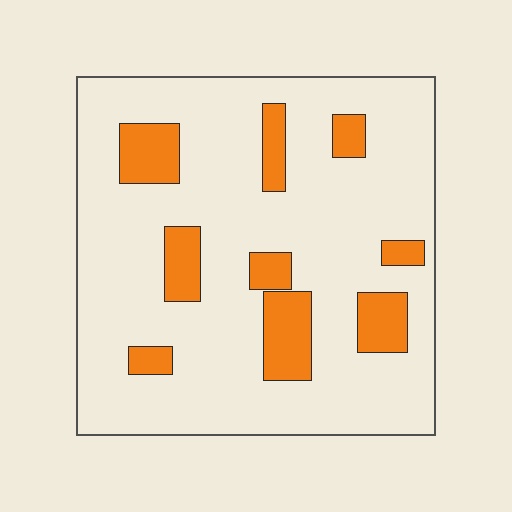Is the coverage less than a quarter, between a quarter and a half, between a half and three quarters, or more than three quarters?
Less than a quarter.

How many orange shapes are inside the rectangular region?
9.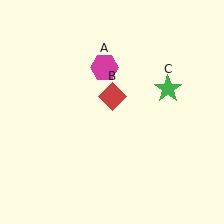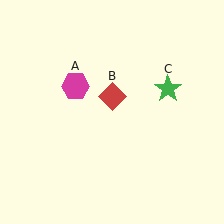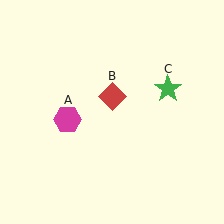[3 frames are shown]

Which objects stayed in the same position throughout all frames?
Red diamond (object B) and green star (object C) remained stationary.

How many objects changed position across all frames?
1 object changed position: magenta hexagon (object A).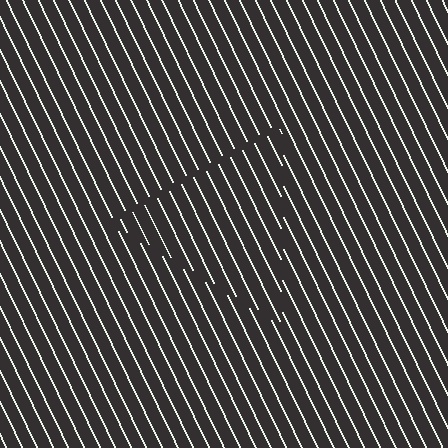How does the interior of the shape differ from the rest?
The interior of the shape contains the same grating, shifted by half a period — the contour is defined by the phase discontinuity where line-ends from the inner and outer gratings abut.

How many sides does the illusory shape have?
3 sides — the line-ends trace a triangle.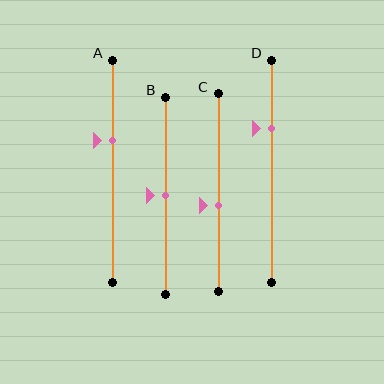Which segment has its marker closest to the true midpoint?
Segment B has its marker closest to the true midpoint.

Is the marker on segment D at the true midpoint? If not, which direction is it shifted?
No, the marker on segment D is shifted upward by about 19% of the segment length.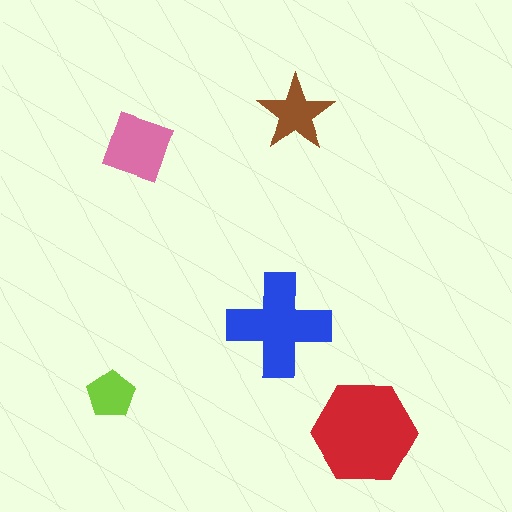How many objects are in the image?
There are 5 objects in the image.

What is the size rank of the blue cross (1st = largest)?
2nd.